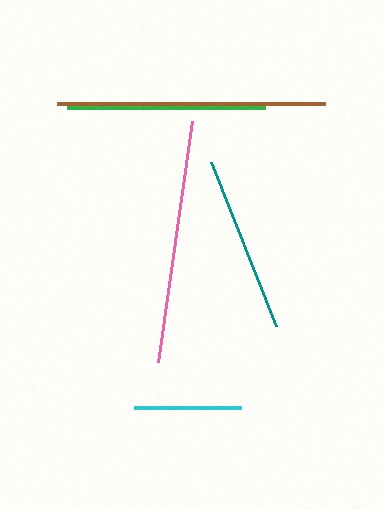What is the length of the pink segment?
The pink segment is approximately 243 pixels long.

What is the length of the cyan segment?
The cyan segment is approximately 107 pixels long.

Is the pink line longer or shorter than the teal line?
The pink line is longer than the teal line.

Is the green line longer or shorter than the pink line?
The pink line is longer than the green line.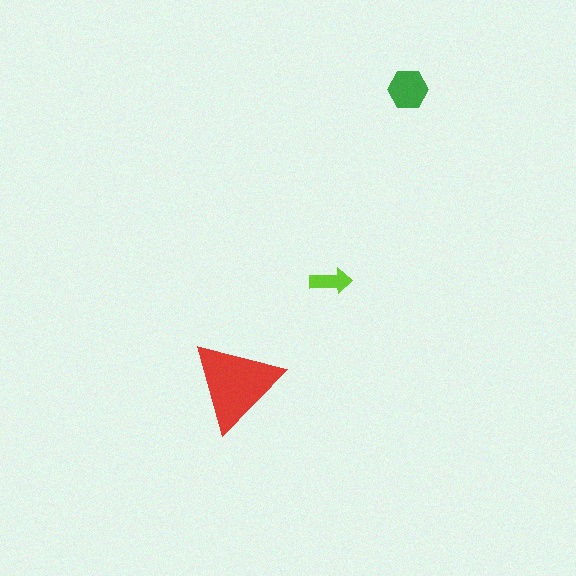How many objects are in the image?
There are 3 objects in the image.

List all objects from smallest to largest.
The lime arrow, the green hexagon, the red triangle.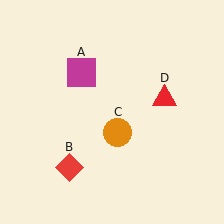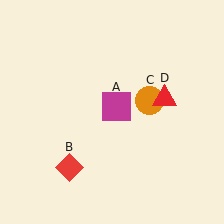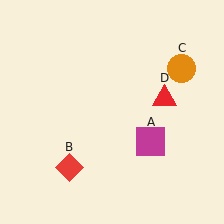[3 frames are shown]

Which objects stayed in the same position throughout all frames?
Red diamond (object B) and red triangle (object D) remained stationary.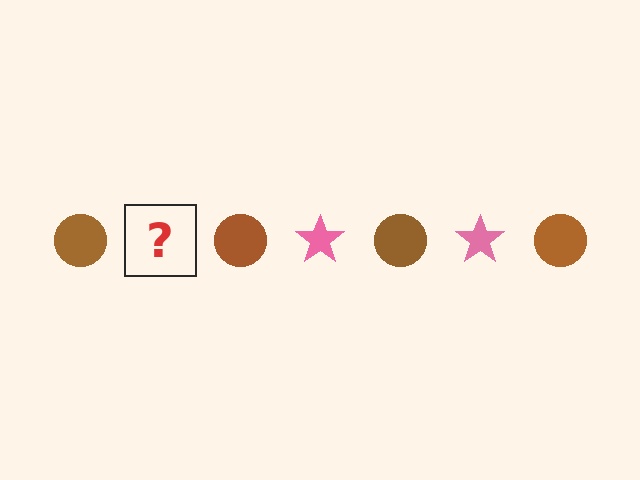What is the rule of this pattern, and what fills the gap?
The rule is that the pattern alternates between brown circle and pink star. The gap should be filled with a pink star.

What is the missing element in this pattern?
The missing element is a pink star.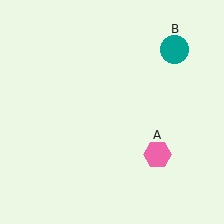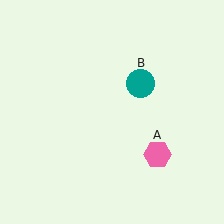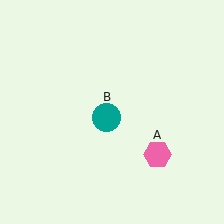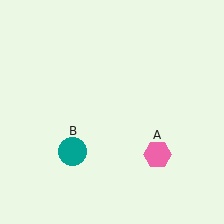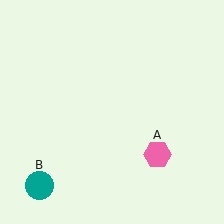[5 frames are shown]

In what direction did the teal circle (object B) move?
The teal circle (object B) moved down and to the left.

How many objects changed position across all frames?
1 object changed position: teal circle (object B).